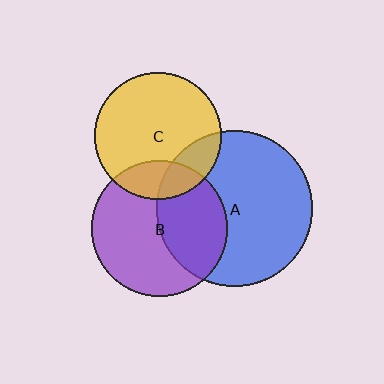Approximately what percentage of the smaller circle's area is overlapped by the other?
Approximately 20%.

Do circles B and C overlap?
Yes.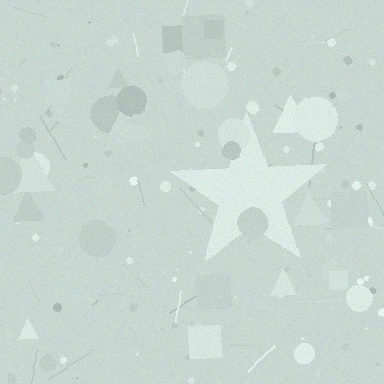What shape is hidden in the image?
A star is hidden in the image.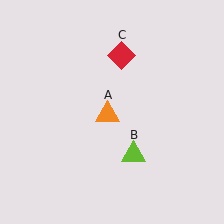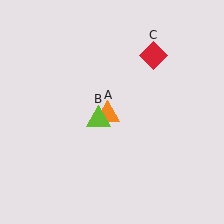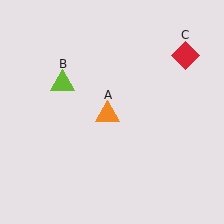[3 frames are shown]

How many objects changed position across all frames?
2 objects changed position: lime triangle (object B), red diamond (object C).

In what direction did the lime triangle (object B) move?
The lime triangle (object B) moved up and to the left.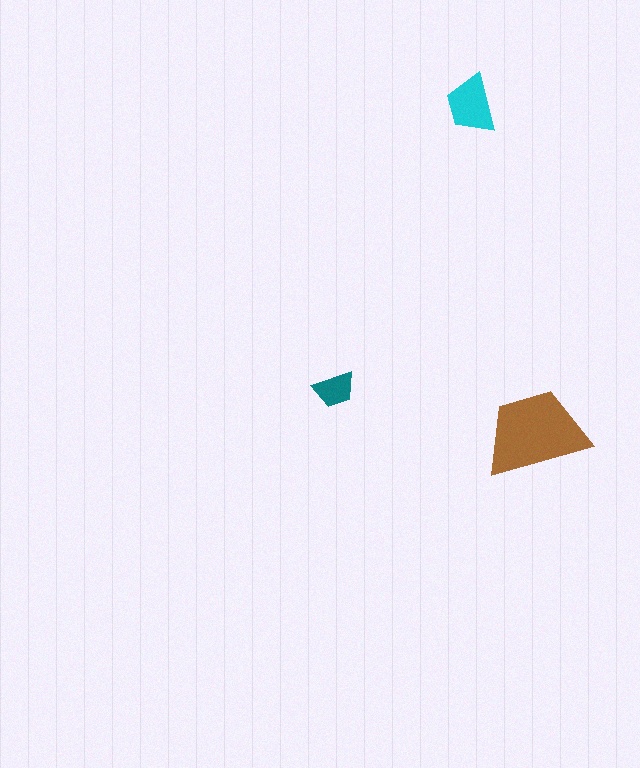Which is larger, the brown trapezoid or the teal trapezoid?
The brown one.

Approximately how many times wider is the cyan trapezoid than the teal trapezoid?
About 1.5 times wider.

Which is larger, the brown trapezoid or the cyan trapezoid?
The brown one.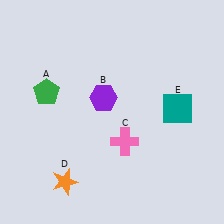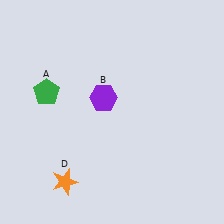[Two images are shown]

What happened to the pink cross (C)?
The pink cross (C) was removed in Image 2. It was in the bottom-right area of Image 1.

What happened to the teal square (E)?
The teal square (E) was removed in Image 2. It was in the top-right area of Image 1.